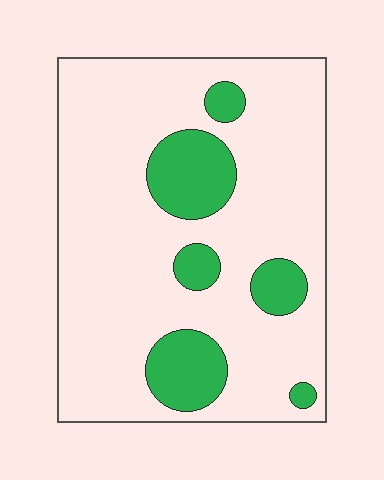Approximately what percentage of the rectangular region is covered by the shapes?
Approximately 20%.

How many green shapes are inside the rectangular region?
6.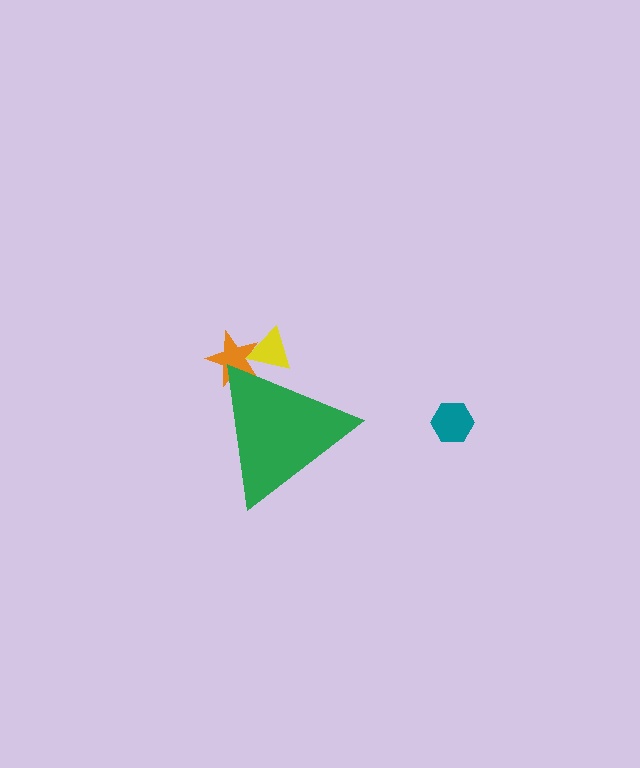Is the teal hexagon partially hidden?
No, the teal hexagon is fully visible.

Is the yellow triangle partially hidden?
Yes, the yellow triangle is partially hidden behind the green triangle.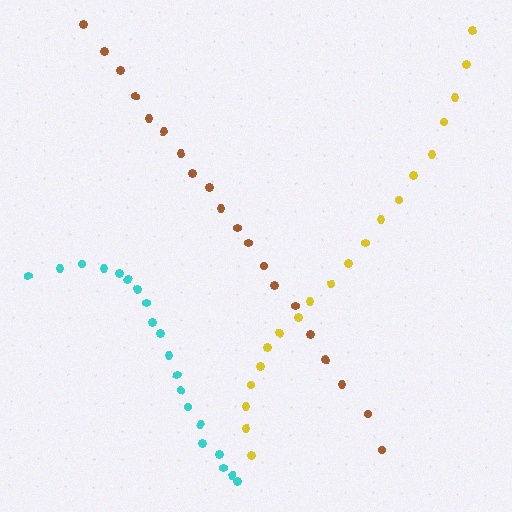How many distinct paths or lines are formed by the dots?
There are 3 distinct paths.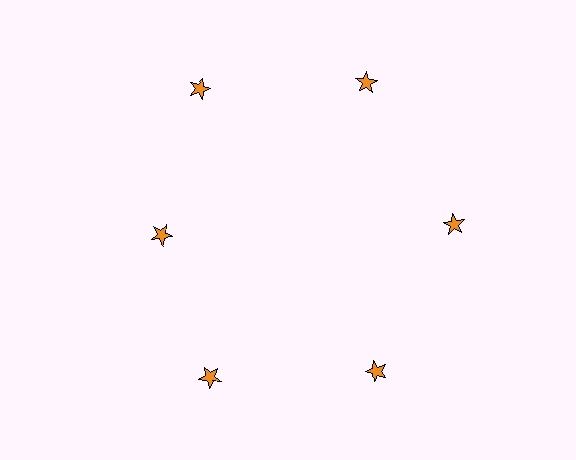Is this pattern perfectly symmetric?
No. The 6 orange stars are arranged in a ring, but one element near the 9 o'clock position is pulled inward toward the center, breaking the 6-fold rotational symmetry.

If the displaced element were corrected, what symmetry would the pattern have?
It would have 6-fold rotational symmetry — the pattern would map onto itself every 60 degrees.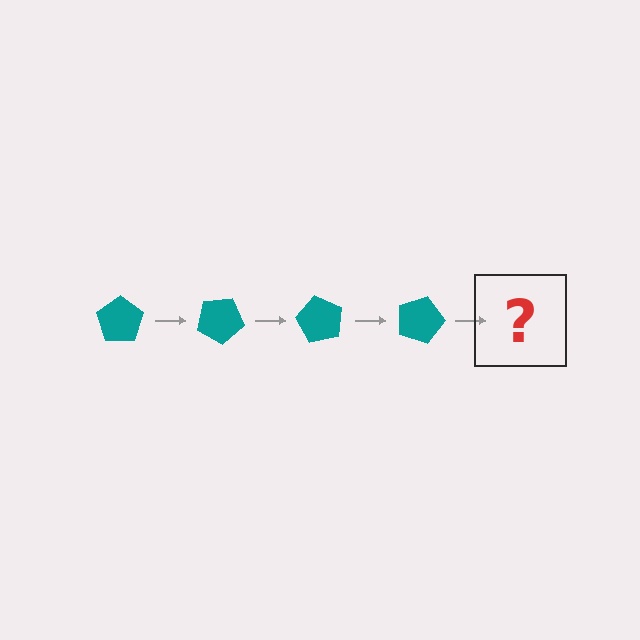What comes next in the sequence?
The next element should be a teal pentagon rotated 120 degrees.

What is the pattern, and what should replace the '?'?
The pattern is that the pentagon rotates 30 degrees each step. The '?' should be a teal pentagon rotated 120 degrees.